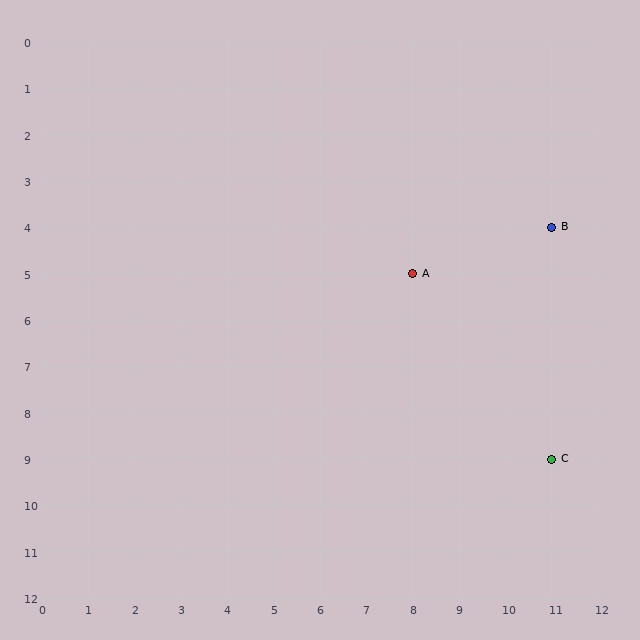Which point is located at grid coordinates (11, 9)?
Point C is at (11, 9).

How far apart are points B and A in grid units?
Points B and A are 3 columns and 1 row apart (about 3.2 grid units diagonally).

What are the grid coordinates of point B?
Point B is at grid coordinates (11, 4).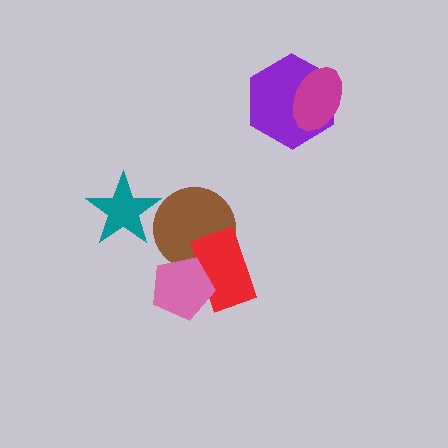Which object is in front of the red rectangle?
The pink pentagon is in front of the red rectangle.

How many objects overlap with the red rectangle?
2 objects overlap with the red rectangle.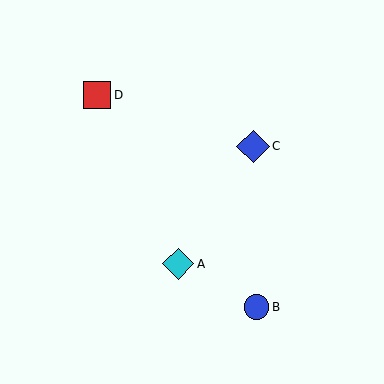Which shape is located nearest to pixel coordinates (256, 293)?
The blue circle (labeled B) at (257, 307) is nearest to that location.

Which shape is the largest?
The blue diamond (labeled C) is the largest.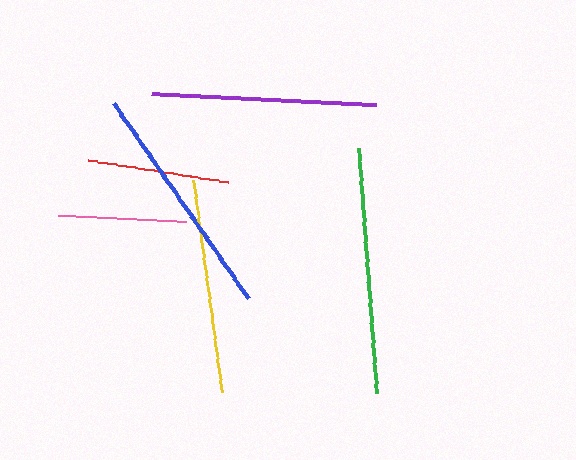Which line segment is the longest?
The green line is the longest at approximately 245 pixels.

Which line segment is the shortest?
The pink line is the shortest at approximately 128 pixels.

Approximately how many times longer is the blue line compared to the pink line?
The blue line is approximately 1.9 times the length of the pink line.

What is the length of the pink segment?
The pink segment is approximately 128 pixels long.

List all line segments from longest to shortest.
From longest to shortest: green, blue, purple, yellow, red, pink.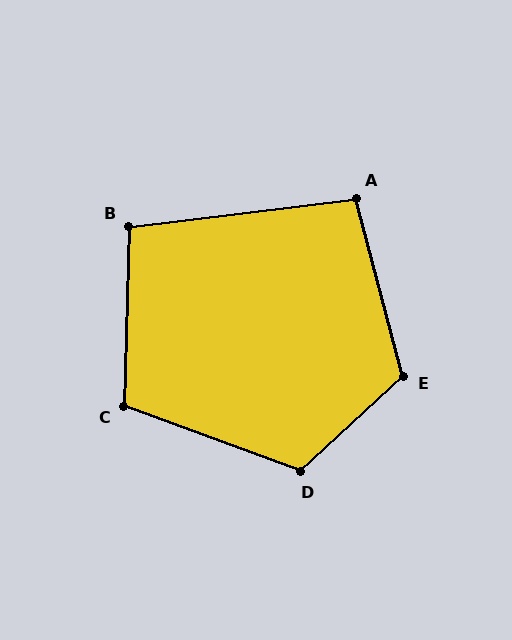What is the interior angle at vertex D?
Approximately 117 degrees (obtuse).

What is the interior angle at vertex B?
Approximately 99 degrees (obtuse).